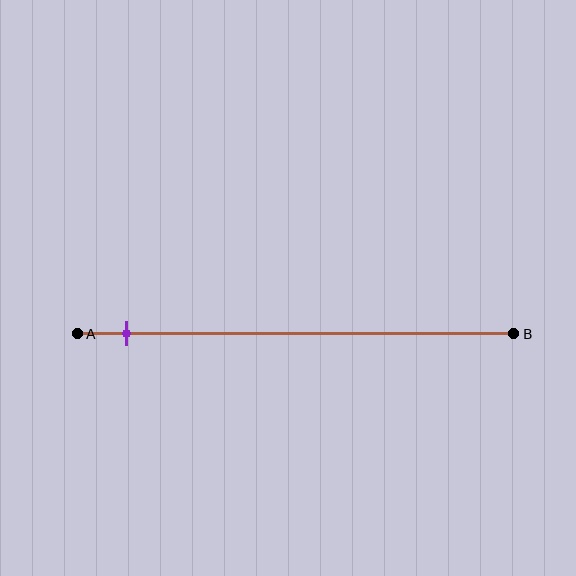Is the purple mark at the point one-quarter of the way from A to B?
No, the mark is at about 10% from A, not at the 25% one-quarter point.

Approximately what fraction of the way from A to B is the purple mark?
The purple mark is approximately 10% of the way from A to B.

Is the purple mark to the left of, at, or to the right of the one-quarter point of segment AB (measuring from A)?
The purple mark is to the left of the one-quarter point of segment AB.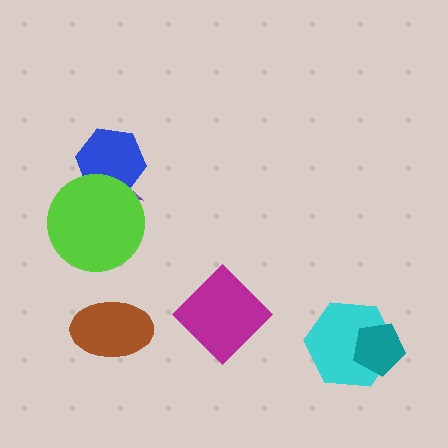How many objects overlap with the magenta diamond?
0 objects overlap with the magenta diamond.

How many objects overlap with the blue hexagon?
2 objects overlap with the blue hexagon.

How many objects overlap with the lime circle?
2 objects overlap with the lime circle.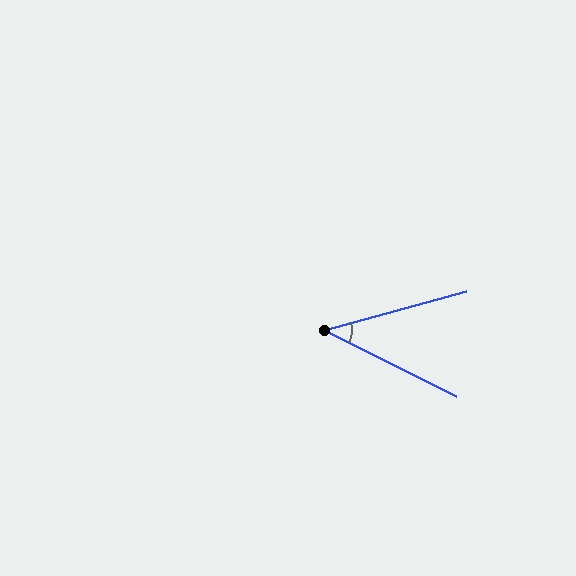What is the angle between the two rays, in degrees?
Approximately 42 degrees.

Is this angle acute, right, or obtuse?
It is acute.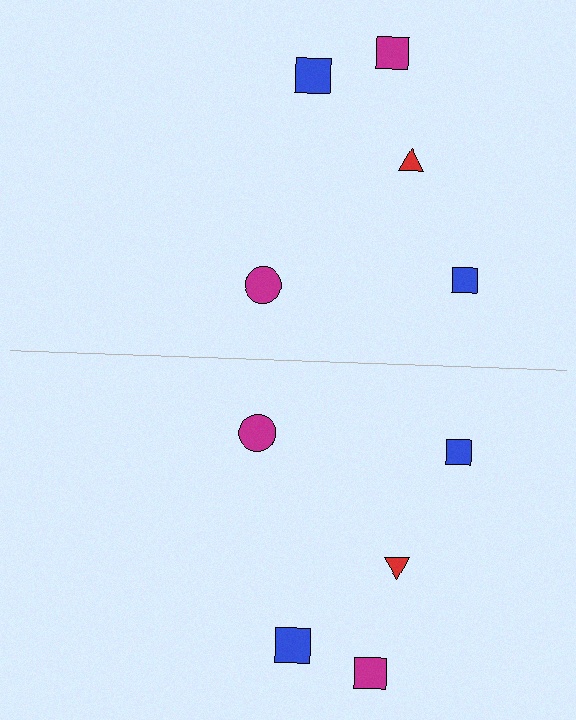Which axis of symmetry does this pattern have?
The pattern has a horizontal axis of symmetry running through the center of the image.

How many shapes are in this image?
There are 10 shapes in this image.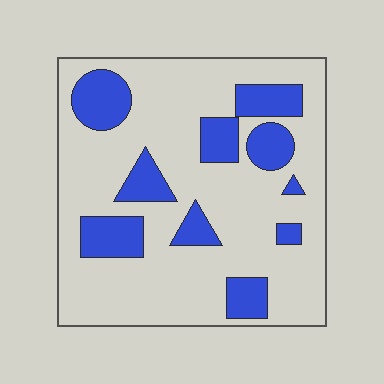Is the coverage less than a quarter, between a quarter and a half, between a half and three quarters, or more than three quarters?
Less than a quarter.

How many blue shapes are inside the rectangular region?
10.